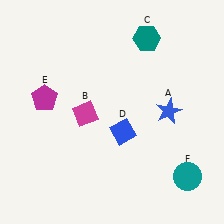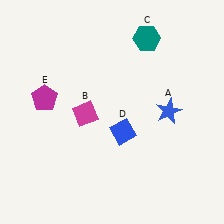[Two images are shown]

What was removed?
The teal circle (F) was removed in Image 2.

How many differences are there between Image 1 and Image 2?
There is 1 difference between the two images.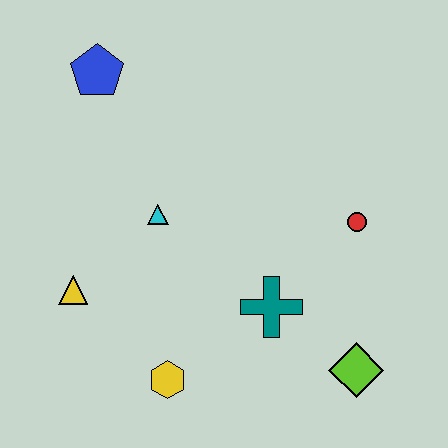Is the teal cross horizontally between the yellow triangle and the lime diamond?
Yes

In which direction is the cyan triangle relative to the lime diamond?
The cyan triangle is to the left of the lime diamond.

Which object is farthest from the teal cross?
The blue pentagon is farthest from the teal cross.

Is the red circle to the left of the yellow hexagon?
No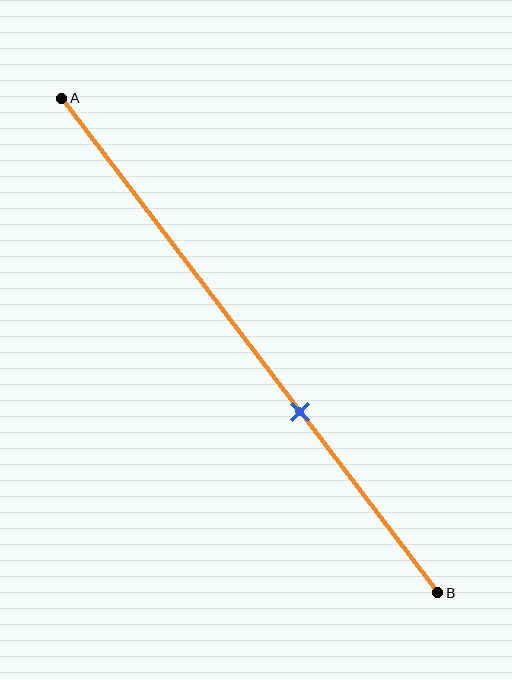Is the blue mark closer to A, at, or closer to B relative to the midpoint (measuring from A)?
The blue mark is closer to point B than the midpoint of segment AB.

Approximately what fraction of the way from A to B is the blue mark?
The blue mark is approximately 65% of the way from A to B.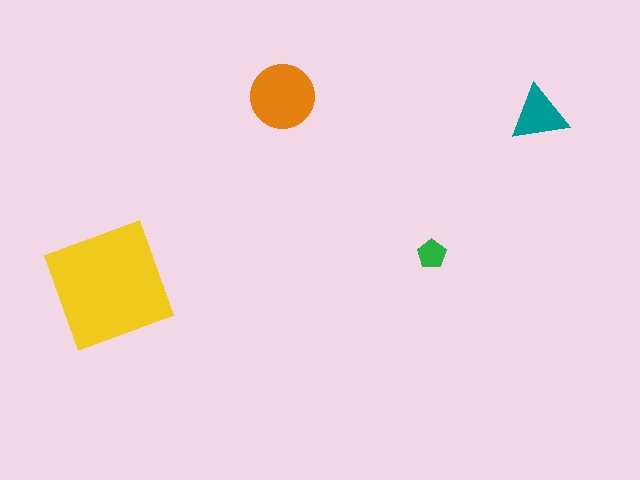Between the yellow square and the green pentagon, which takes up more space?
The yellow square.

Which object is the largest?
The yellow square.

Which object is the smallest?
The green pentagon.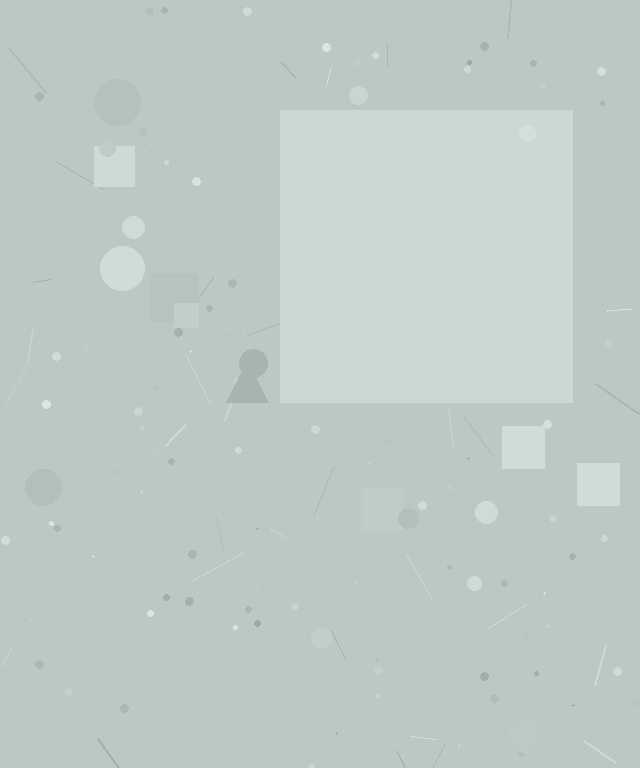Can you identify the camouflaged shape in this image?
The camouflaged shape is a square.